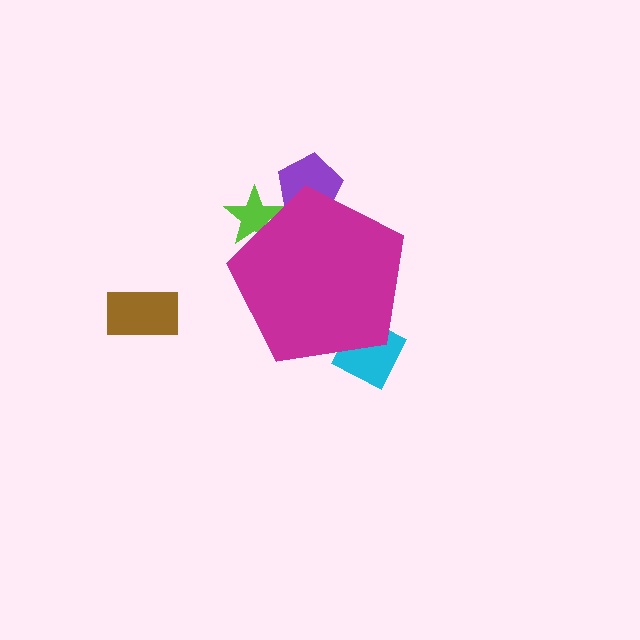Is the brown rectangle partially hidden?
No, the brown rectangle is fully visible.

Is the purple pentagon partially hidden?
Yes, the purple pentagon is partially hidden behind the magenta pentagon.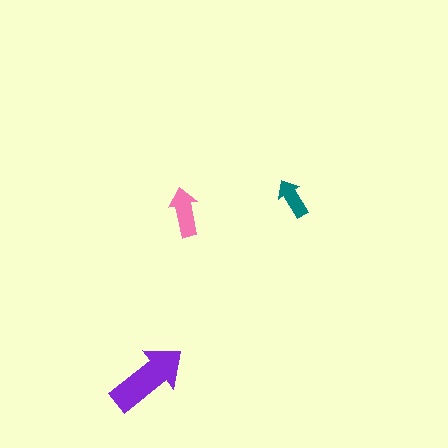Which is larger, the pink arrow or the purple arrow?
The purple one.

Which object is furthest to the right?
The teal arrow is rightmost.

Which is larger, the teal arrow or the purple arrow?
The purple one.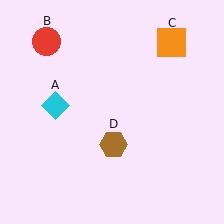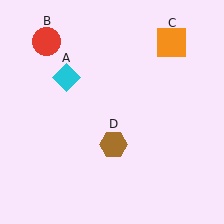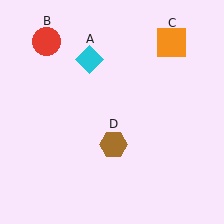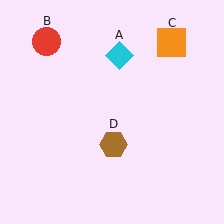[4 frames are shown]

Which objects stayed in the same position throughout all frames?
Red circle (object B) and orange square (object C) and brown hexagon (object D) remained stationary.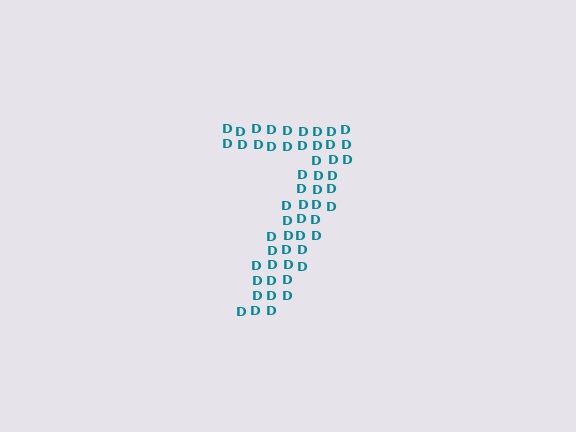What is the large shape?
The large shape is the digit 7.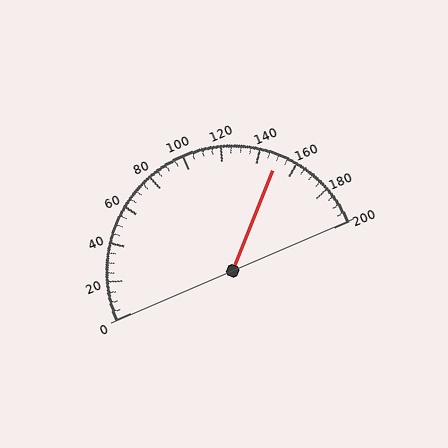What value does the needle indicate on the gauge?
The needle indicates approximately 150.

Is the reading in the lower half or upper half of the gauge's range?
The reading is in the upper half of the range (0 to 200).